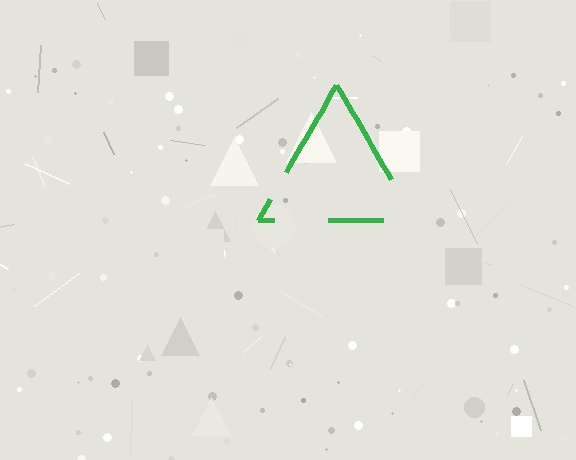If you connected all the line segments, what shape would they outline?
They would outline a triangle.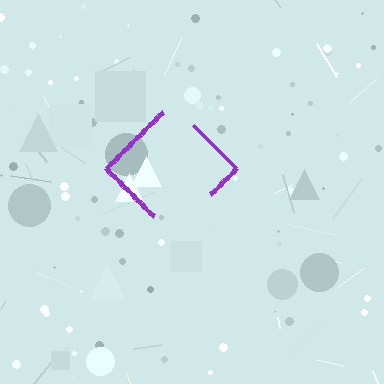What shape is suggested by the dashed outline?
The dashed outline suggests a diamond.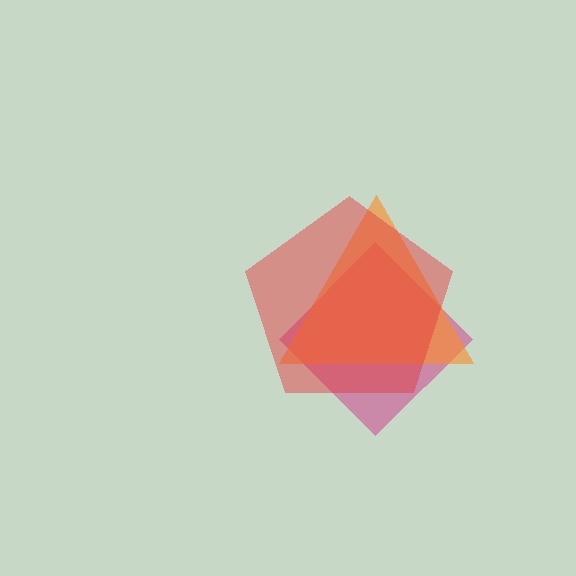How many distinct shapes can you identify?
There are 3 distinct shapes: a magenta diamond, an orange triangle, a red pentagon.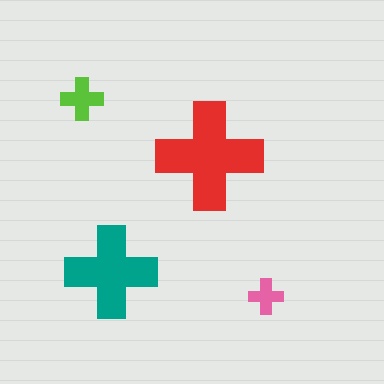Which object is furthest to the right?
The pink cross is rightmost.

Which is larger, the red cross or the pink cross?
The red one.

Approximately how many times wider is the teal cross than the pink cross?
About 2.5 times wider.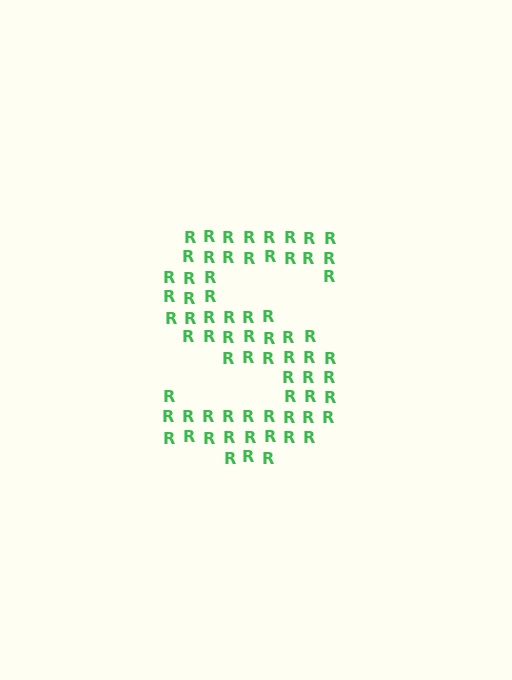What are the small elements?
The small elements are letter R's.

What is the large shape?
The large shape is the letter S.